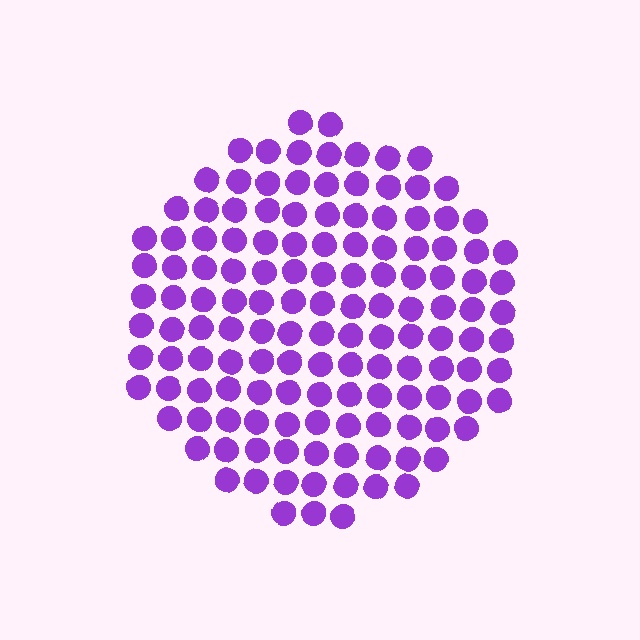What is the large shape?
The large shape is a circle.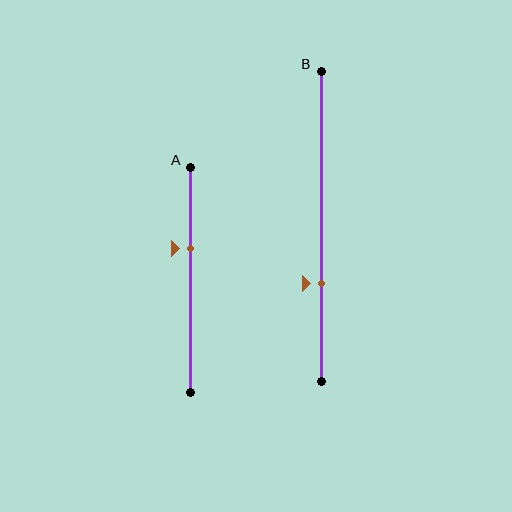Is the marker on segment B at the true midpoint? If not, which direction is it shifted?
No, the marker on segment B is shifted downward by about 18% of the segment length.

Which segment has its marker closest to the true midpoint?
Segment A has its marker closest to the true midpoint.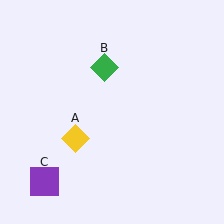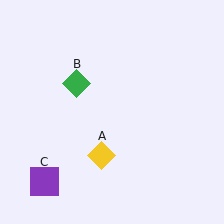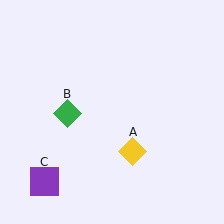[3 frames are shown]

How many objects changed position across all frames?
2 objects changed position: yellow diamond (object A), green diamond (object B).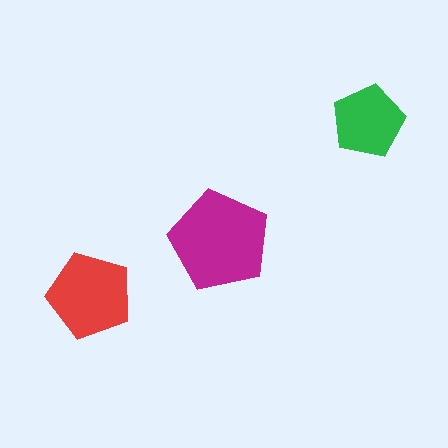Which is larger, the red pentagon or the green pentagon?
The red one.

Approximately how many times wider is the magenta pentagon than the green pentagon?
About 1.5 times wider.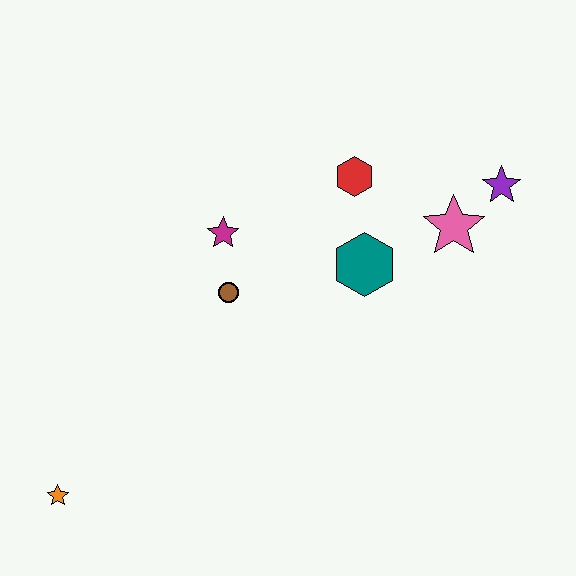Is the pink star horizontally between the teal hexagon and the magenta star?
No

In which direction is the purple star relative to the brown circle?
The purple star is to the right of the brown circle.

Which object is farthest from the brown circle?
The purple star is farthest from the brown circle.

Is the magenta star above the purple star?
No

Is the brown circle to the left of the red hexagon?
Yes